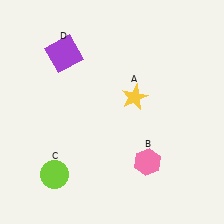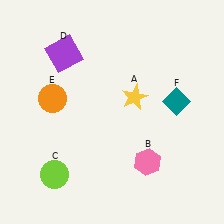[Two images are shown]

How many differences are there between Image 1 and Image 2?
There are 2 differences between the two images.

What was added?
An orange circle (E), a teal diamond (F) were added in Image 2.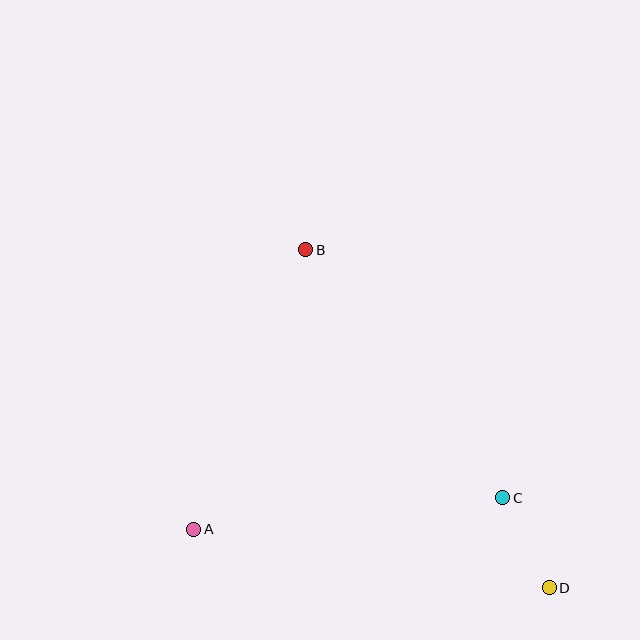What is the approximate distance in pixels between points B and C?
The distance between B and C is approximately 316 pixels.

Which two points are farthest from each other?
Points B and D are farthest from each other.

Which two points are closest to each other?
Points C and D are closest to each other.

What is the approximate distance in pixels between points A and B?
The distance between A and B is approximately 301 pixels.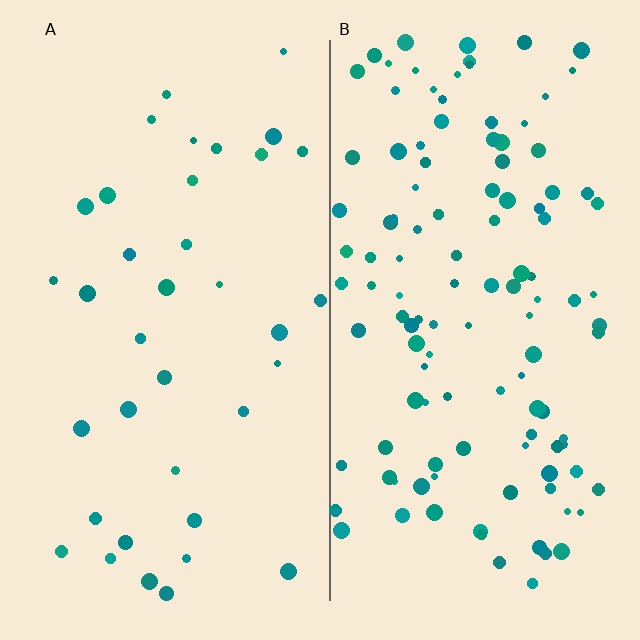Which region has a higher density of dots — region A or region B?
B (the right).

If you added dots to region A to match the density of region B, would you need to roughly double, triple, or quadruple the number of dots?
Approximately triple.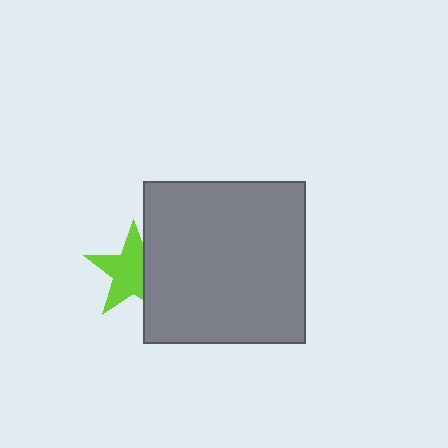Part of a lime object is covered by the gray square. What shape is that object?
It is a star.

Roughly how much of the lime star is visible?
Most of it is visible (roughly 69%).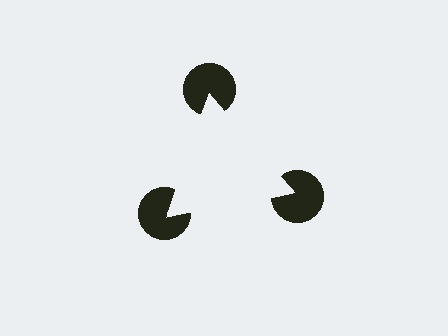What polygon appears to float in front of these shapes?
An illusory triangle — its edges are inferred from the aligned wedge cuts in the pac-man discs, not physically drawn.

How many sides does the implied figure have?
3 sides.